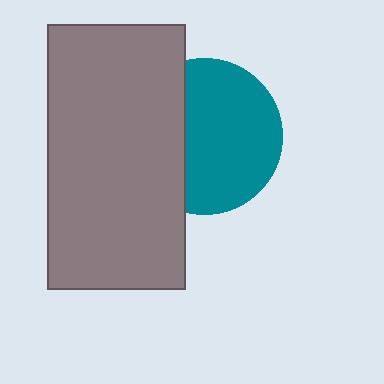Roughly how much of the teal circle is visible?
Most of it is visible (roughly 65%).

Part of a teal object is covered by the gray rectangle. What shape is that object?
It is a circle.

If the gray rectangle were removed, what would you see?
You would see the complete teal circle.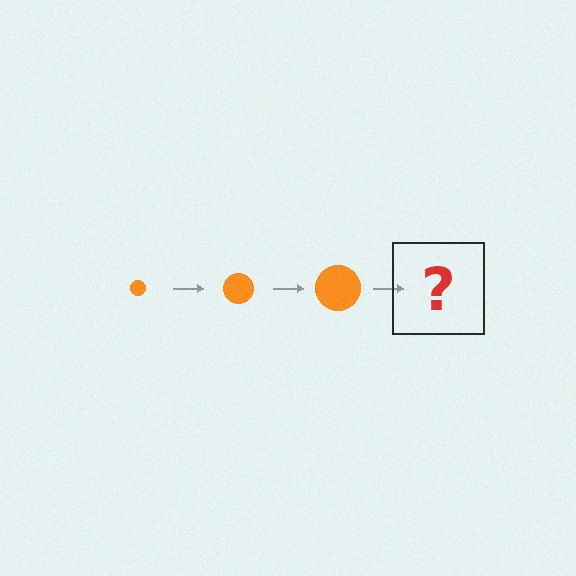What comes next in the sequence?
The next element should be an orange circle, larger than the previous one.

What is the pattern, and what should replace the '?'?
The pattern is that the circle gets progressively larger each step. The '?' should be an orange circle, larger than the previous one.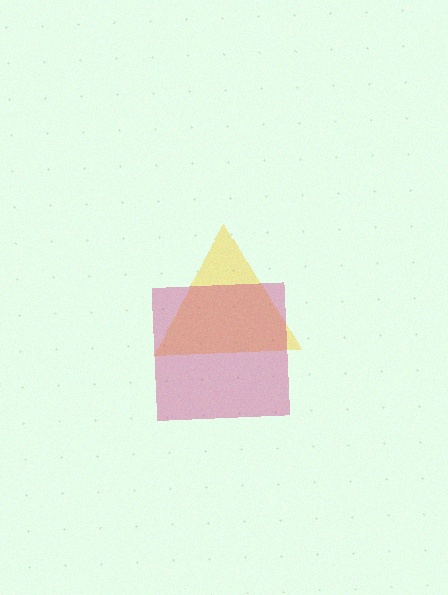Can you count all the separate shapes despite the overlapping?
Yes, there are 2 separate shapes.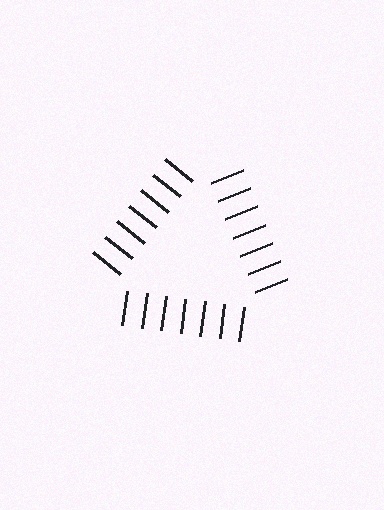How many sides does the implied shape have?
3 sides — the line-ends trace a triangle.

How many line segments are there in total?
21 — 7 along each of the 3 edges.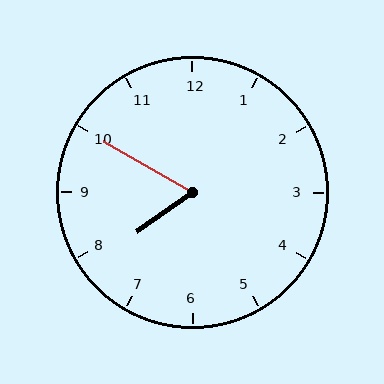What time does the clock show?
7:50.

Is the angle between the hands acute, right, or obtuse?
It is acute.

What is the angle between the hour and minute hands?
Approximately 65 degrees.